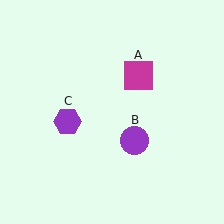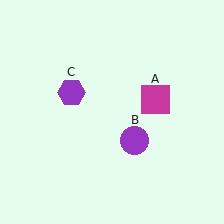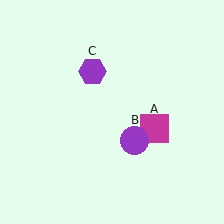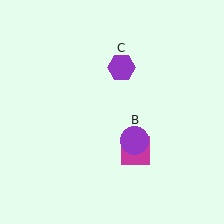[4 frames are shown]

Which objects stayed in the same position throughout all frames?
Purple circle (object B) remained stationary.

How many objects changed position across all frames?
2 objects changed position: magenta square (object A), purple hexagon (object C).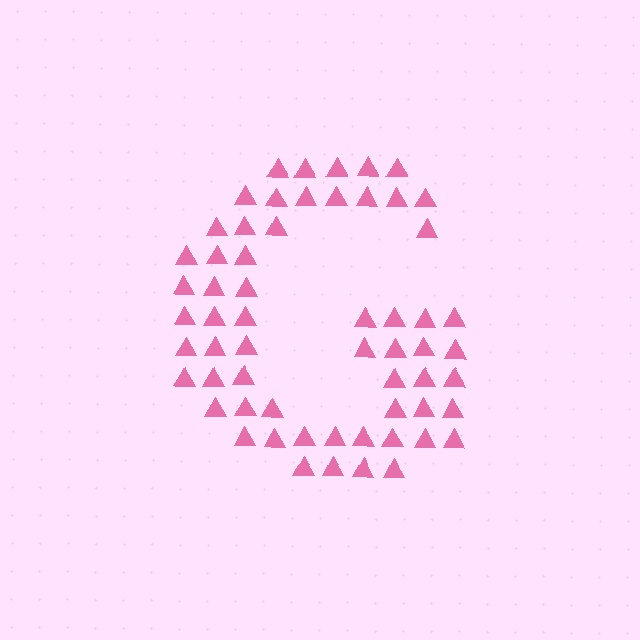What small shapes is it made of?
It is made of small triangles.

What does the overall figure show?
The overall figure shows the letter G.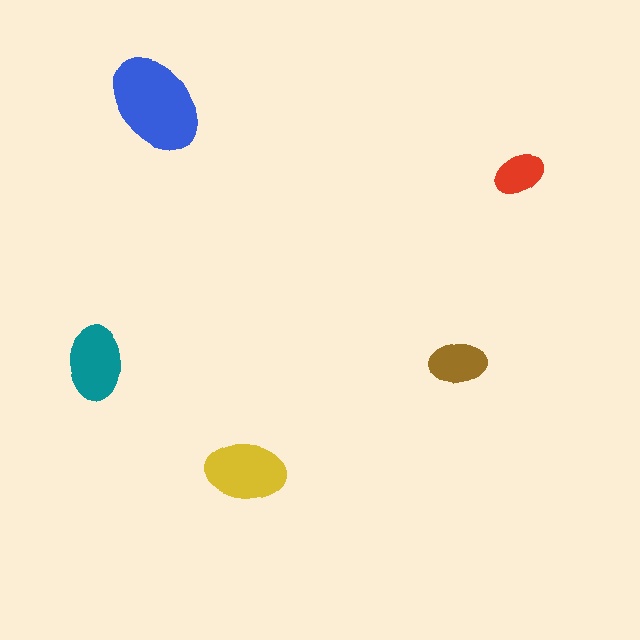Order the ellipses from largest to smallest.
the blue one, the yellow one, the teal one, the brown one, the red one.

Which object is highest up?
The blue ellipse is topmost.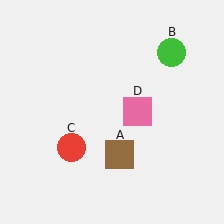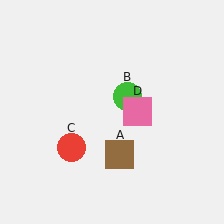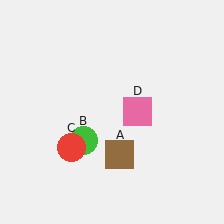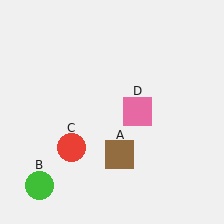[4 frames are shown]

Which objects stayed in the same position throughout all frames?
Brown square (object A) and red circle (object C) and pink square (object D) remained stationary.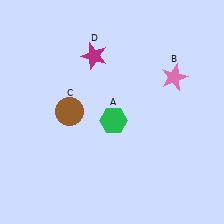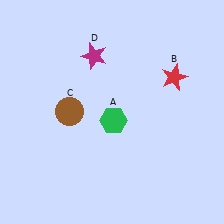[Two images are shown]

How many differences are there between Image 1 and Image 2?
There is 1 difference between the two images.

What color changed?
The star (B) changed from pink in Image 1 to red in Image 2.